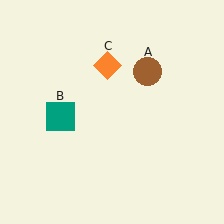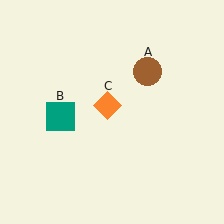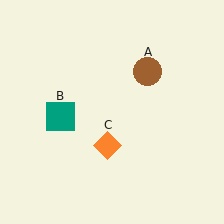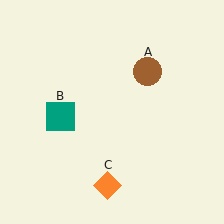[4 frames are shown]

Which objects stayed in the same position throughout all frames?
Brown circle (object A) and teal square (object B) remained stationary.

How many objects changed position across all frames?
1 object changed position: orange diamond (object C).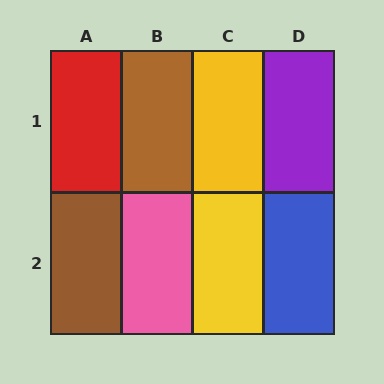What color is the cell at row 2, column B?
Pink.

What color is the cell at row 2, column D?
Blue.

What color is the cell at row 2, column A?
Brown.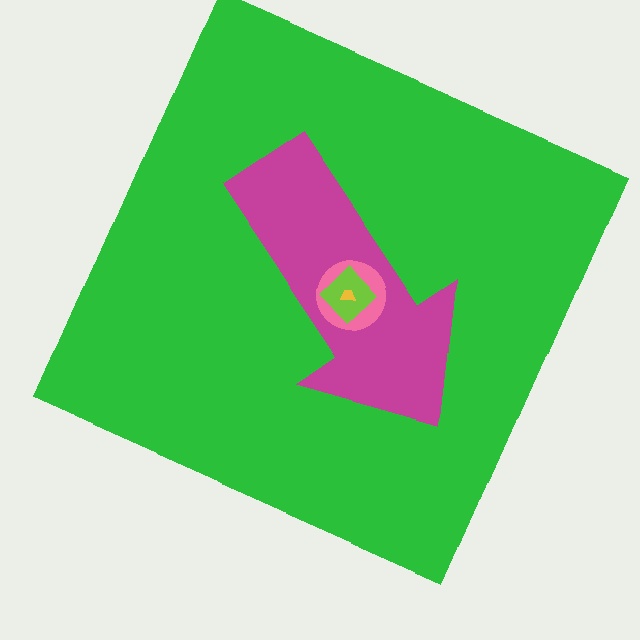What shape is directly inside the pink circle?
The lime diamond.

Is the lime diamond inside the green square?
Yes.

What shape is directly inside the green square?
The magenta arrow.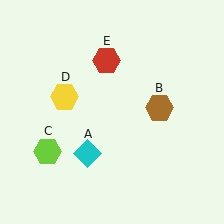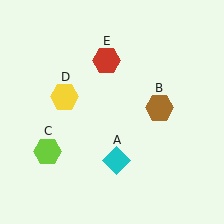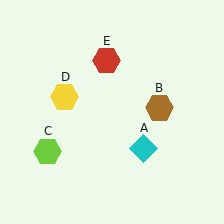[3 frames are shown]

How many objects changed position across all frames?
1 object changed position: cyan diamond (object A).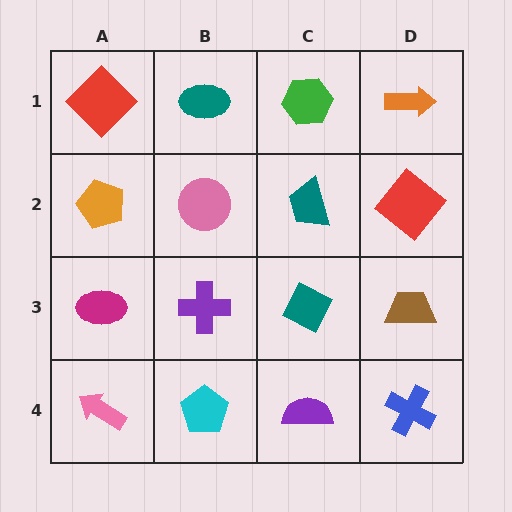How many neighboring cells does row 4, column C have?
3.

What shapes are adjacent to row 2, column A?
A red diamond (row 1, column A), a magenta ellipse (row 3, column A), a pink circle (row 2, column B).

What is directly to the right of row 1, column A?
A teal ellipse.